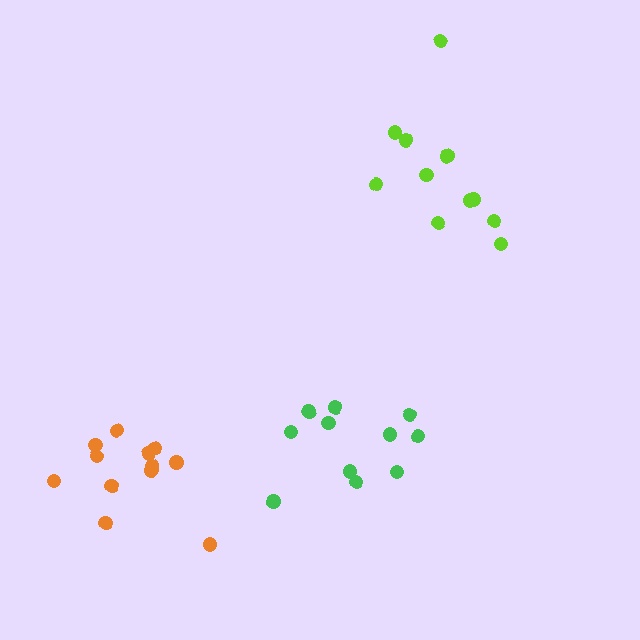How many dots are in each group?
Group 1: 11 dots, Group 2: 11 dots, Group 3: 12 dots (34 total).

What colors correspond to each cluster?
The clusters are colored: green, lime, orange.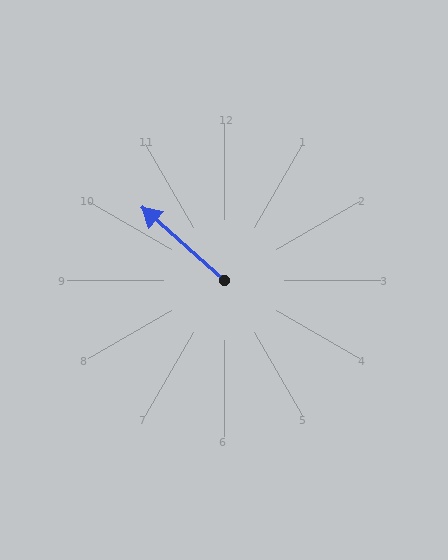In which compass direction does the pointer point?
Northwest.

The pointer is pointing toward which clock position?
Roughly 10 o'clock.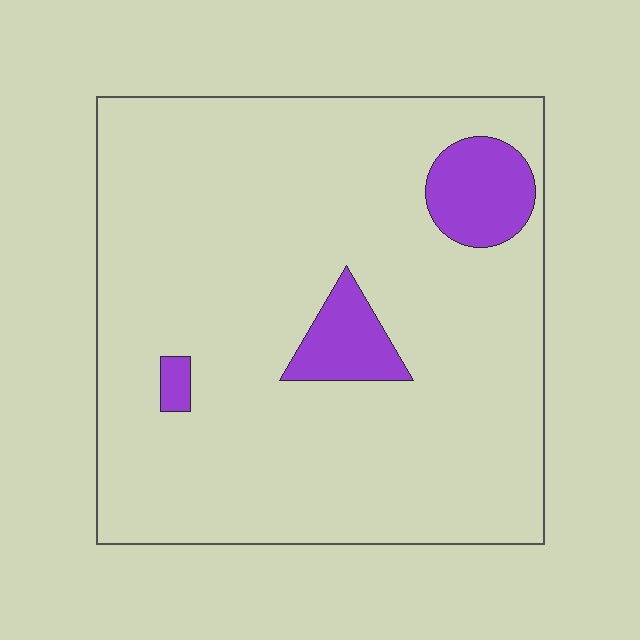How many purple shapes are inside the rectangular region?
3.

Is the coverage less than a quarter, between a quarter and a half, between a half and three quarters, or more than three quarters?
Less than a quarter.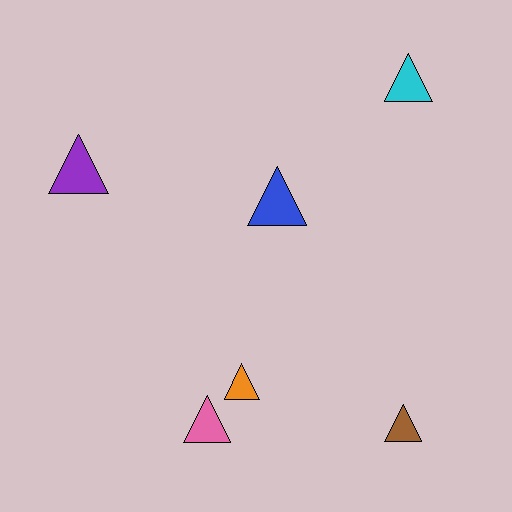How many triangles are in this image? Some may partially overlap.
There are 6 triangles.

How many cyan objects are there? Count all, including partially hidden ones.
There is 1 cyan object.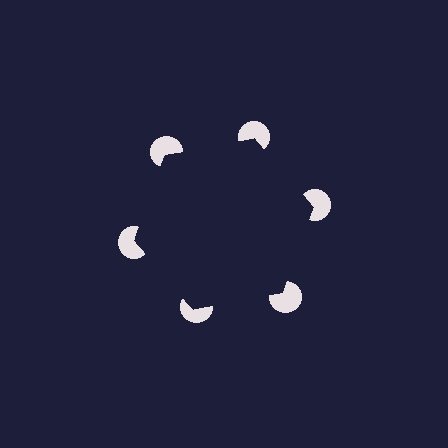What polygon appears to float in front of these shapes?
An illusory hexagon — its edges are inferred from the aligned wedge cuts in the pac-man discs, not physically drawn.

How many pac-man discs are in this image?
There are 6 — one at each vertex of the illusory hexagon.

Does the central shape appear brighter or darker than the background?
It typically appears slightly darker than the background, even though no actual brightness change is drawn.